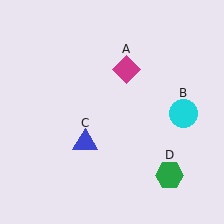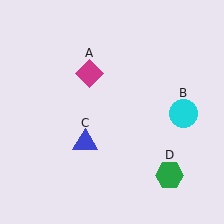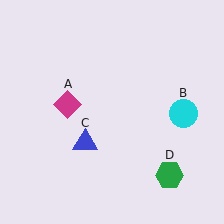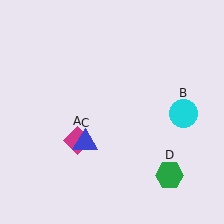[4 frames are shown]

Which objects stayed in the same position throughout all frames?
Cyan circle (object B) and blue triangle (object C) and green hexagon (object D) remained stationary.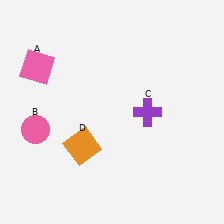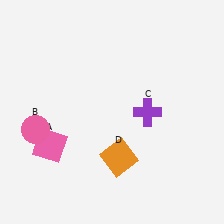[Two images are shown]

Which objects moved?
The objects that moved are: the pink square (A), the orange square (D).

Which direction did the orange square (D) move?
The orange square (D) moved right.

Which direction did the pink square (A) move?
The pink square (A) moved down.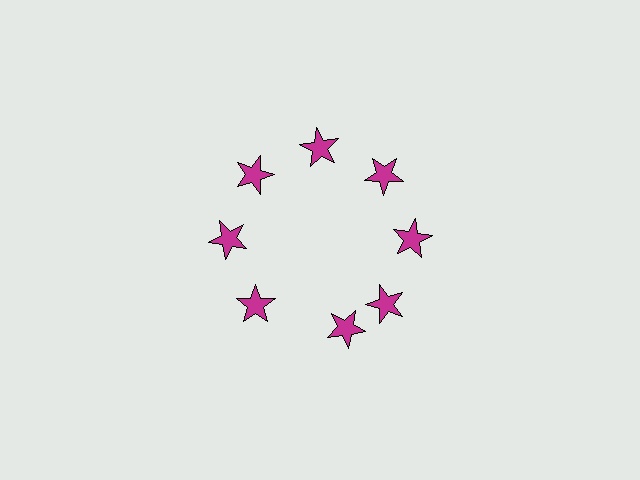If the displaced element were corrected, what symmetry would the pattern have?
It would have 8-fold rotational symmetry — the pattern would map onto itself every 45 degrees.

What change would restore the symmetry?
The symmetry would be restored by rotating it back into even spacing with its neighbors so that all 8 stars sit at equal angles and equal distance from the center.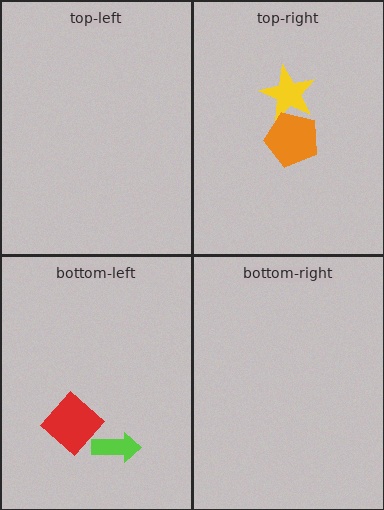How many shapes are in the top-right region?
2.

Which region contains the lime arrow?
The bottom-left region.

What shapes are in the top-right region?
The yellow star, the orange pentagon.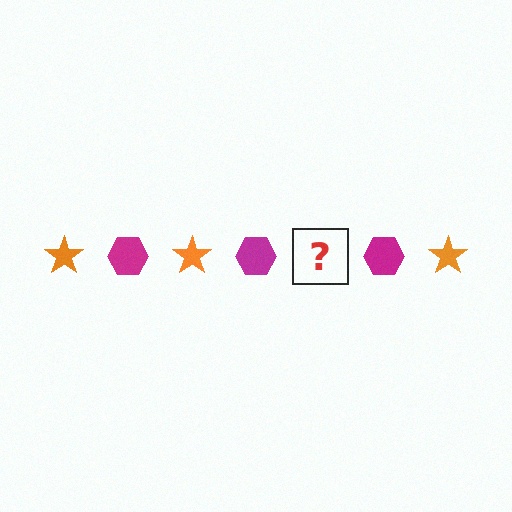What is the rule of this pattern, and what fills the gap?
The rule is that the pattern alternates between orange star and magenta hexagon. The gap should be filled with an orange star.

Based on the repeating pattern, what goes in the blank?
The blank should be an orange star.